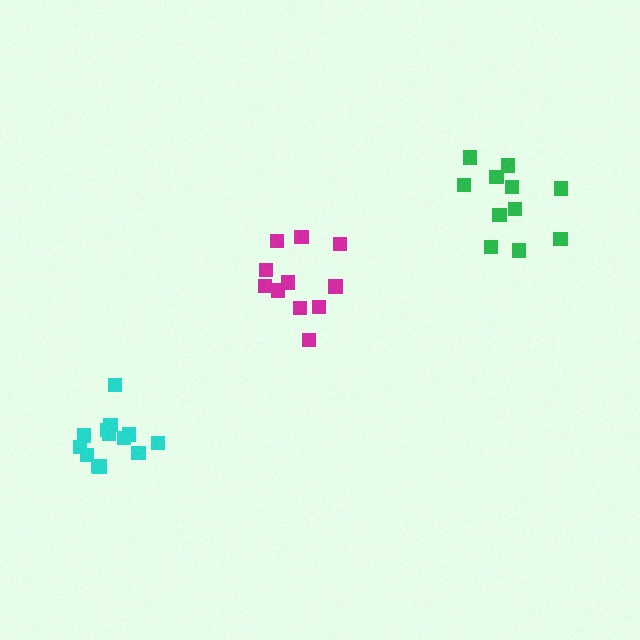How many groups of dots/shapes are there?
There are 3 groups.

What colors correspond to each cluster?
The clusters are colored: magenta, cyan, green.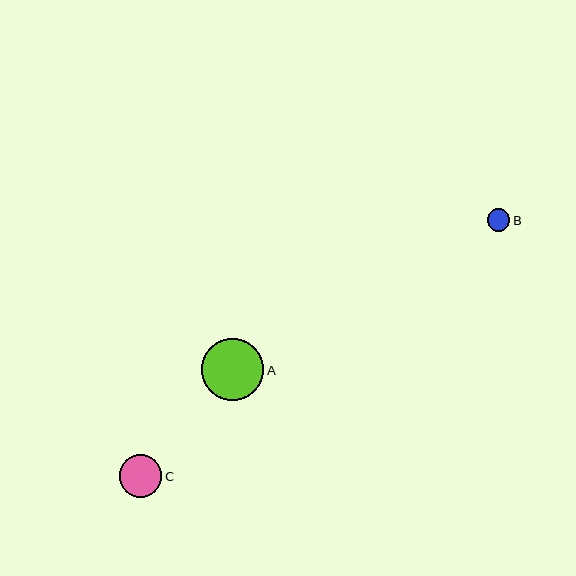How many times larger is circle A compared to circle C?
Circle A is approximately 1.5 times the size of circle C.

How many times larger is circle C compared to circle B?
Circle C is approximately 1.9 times the size of circle B.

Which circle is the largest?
Circle A is the largest with a size of approximately 62 pixels.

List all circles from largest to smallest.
From largest to smallest: A, C, B.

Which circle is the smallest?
Circle B is the smallest with a size of approximately 22 pixels.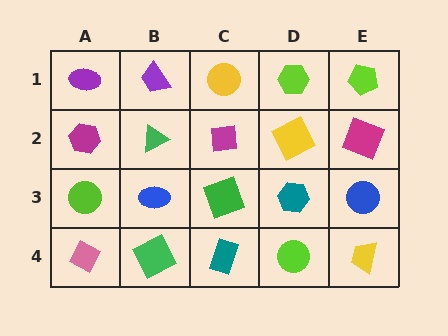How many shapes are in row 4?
5 shapes.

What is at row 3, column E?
A blue circle.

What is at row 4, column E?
A yellow trapezoid.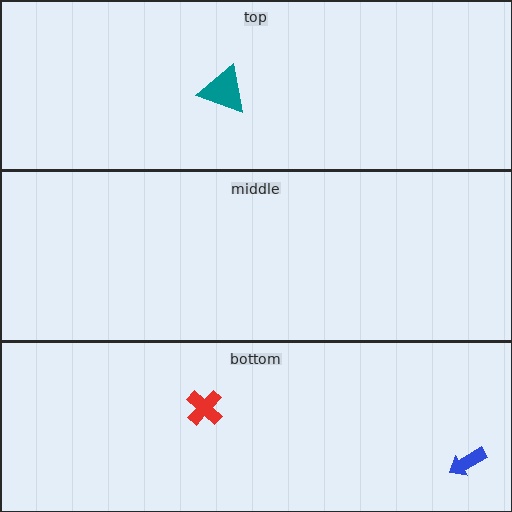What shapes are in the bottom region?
The red cross, the blue arrow.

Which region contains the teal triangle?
The top region.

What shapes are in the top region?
The teal triangle.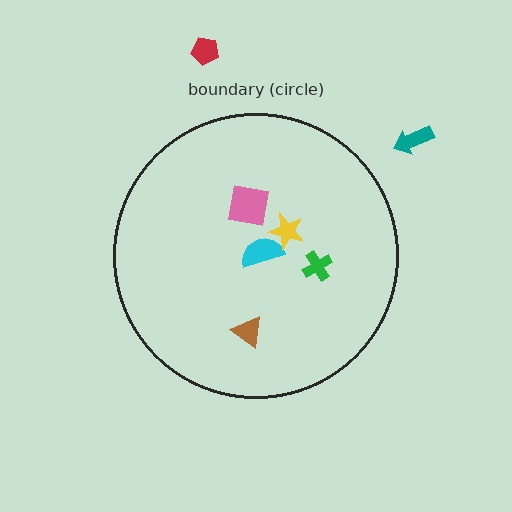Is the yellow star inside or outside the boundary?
Inside.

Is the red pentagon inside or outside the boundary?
Outside.